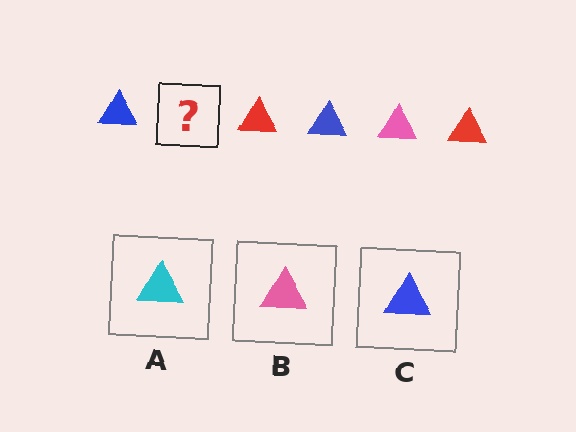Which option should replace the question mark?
Option B.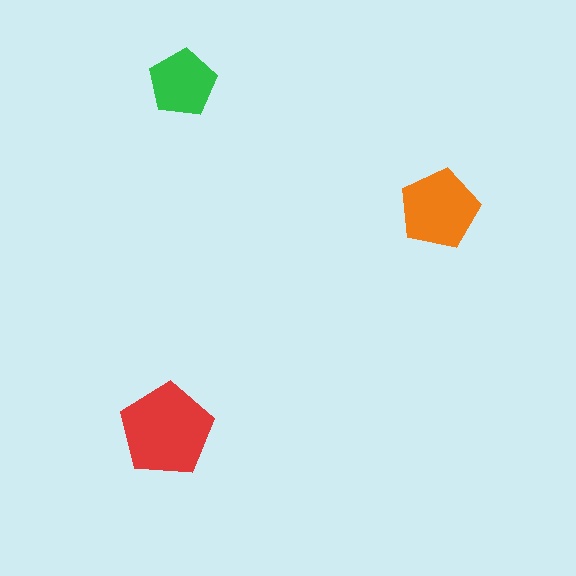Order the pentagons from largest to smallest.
the red one, the orange one, the green one.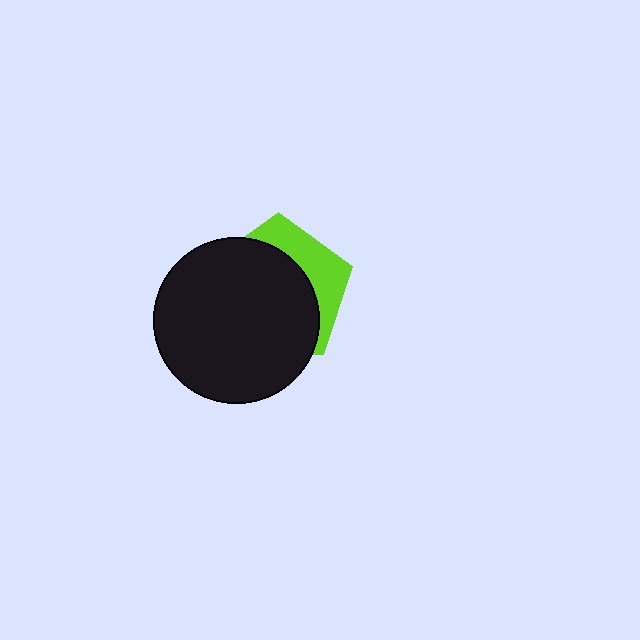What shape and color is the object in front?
The object in front is a black circle.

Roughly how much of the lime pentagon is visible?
A small part of it is visible (roughly 30%).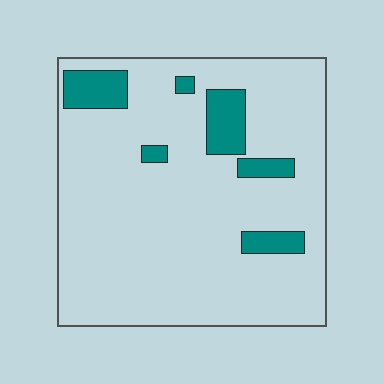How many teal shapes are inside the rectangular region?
6.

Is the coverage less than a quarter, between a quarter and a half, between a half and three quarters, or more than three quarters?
Less than a quarter.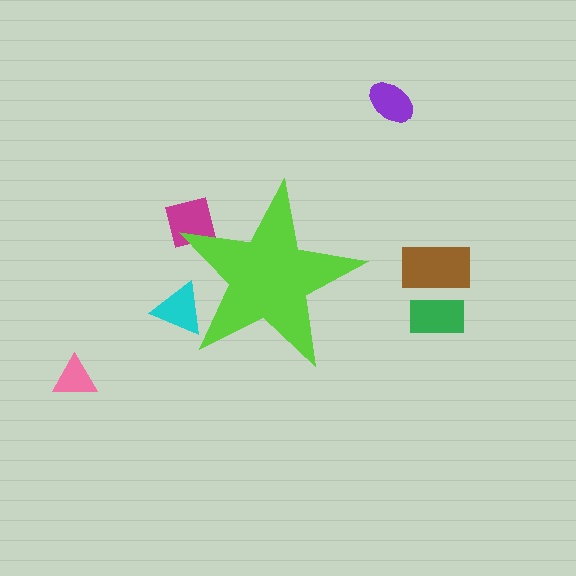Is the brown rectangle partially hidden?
No, the brown rectangle is fully visible.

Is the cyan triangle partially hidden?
Yes, the cyan triangle is partially hidden behind the lime star.